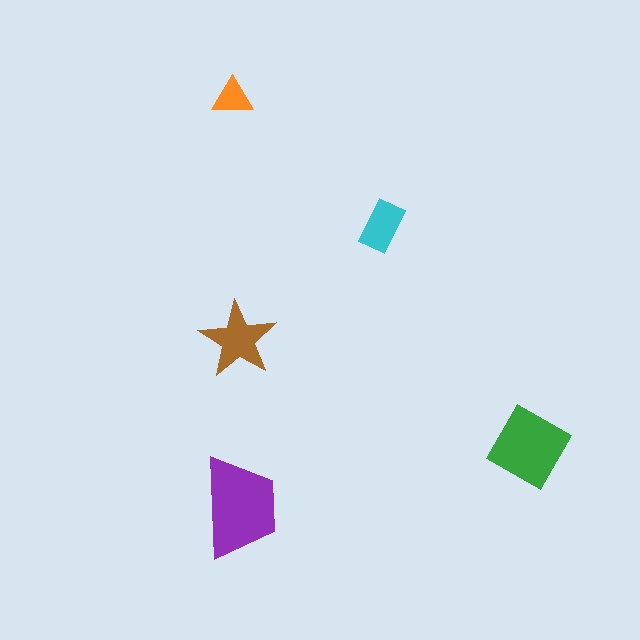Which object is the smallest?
The orange triangle.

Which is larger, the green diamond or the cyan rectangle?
The green diamond.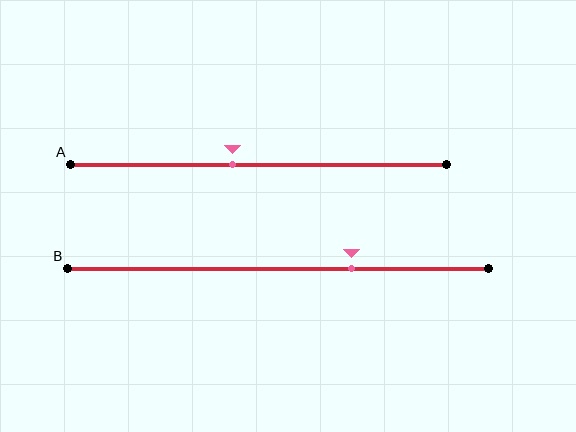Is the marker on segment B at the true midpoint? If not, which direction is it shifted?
No, the marker on segment B is shifted to the right by about 17% of the segment length.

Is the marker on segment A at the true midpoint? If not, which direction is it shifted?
No, the marker on segment A is shifted to the left by about 7% of the segment length.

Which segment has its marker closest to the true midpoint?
Segment A has its marker closest to the true midpoint.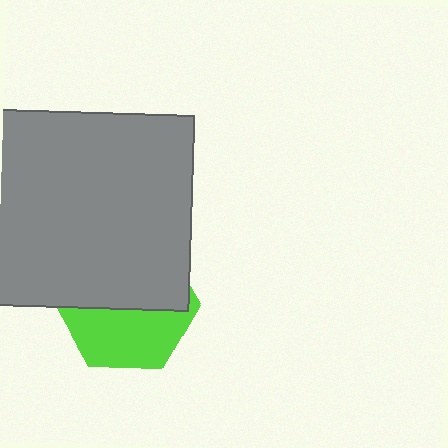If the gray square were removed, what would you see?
You would see the complete lime hexagon.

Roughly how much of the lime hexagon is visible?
A small part of it is visible (roughly 44%).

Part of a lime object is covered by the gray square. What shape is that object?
It is a hexagon.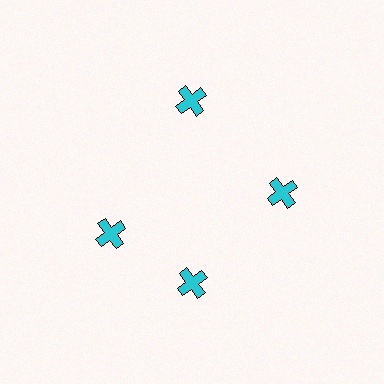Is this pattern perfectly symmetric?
No. The 4 cyan crosses are arranged in a ring, but one element near the 9 o'clock position is rotated out of alignment along the ring, breaking the 4-fold rotational symmetry.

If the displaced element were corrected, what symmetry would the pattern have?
It would have 4-fold rotational symmetry — the pattern would map onto itself every 90 degrees.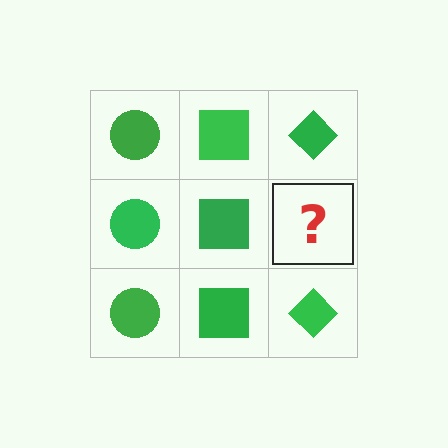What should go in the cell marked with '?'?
The missing cell should contain a green diamond.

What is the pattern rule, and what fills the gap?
The rule is that each column has a consistent shape. The gap should be filled with a green diamond.